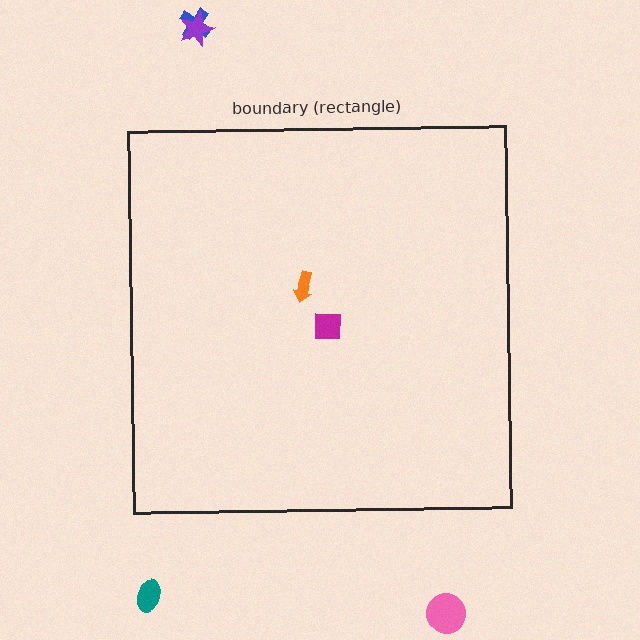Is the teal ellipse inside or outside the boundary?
Outside.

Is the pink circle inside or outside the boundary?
Outside.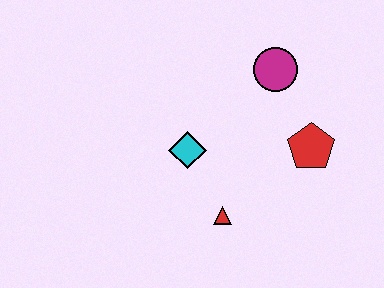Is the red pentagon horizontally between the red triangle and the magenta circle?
No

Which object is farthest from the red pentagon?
The cyan diamond is farthest from the red pentagon.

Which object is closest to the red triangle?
The cyan diamond is closest to the red triangle.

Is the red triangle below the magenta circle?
Yes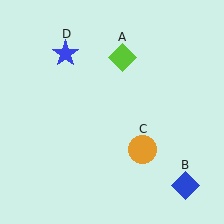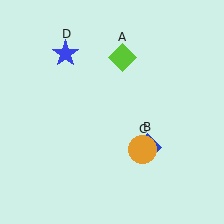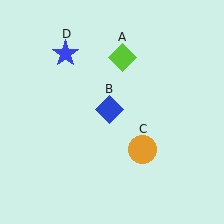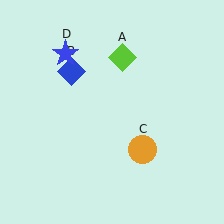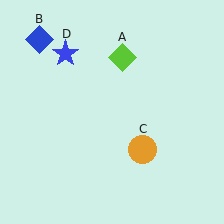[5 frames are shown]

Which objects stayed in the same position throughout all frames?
Lime diamond (object A) and orange circle (object C) and blue star (object D) remained stationary.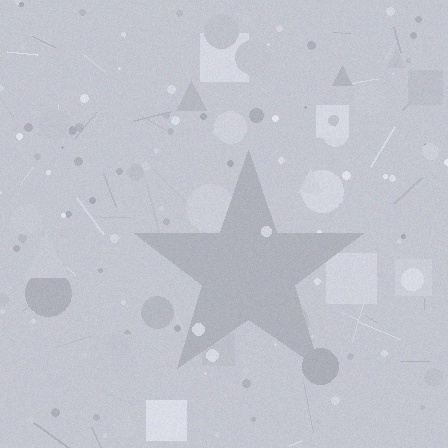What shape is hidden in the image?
A star is hidden in the image.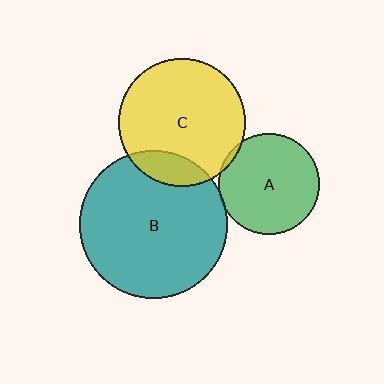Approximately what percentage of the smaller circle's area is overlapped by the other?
Approximately 15%.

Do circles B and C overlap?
Yes.